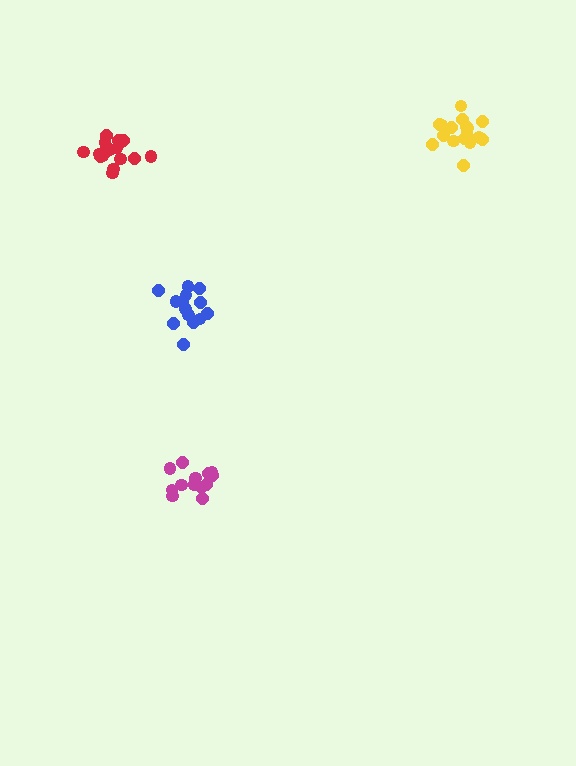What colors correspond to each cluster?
The clusters are colored: yellow, red, magenta, blue.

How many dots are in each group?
Group 1: 18 dots, Group 2: 18 dots, Group 3: 13 dots, Group 4: 14 dots (63 total).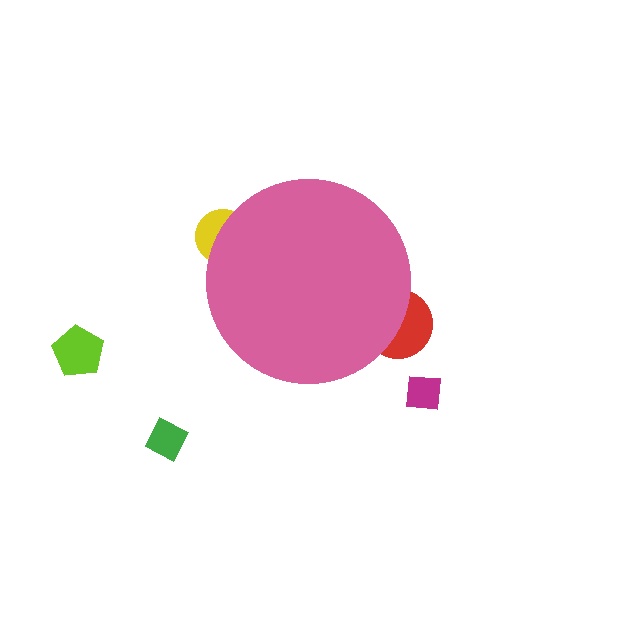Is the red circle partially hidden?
Yes, the red circle is partially hidden behind the pink circle.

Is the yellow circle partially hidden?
Yes, the yellow circle is partially hidden behind the pink circle.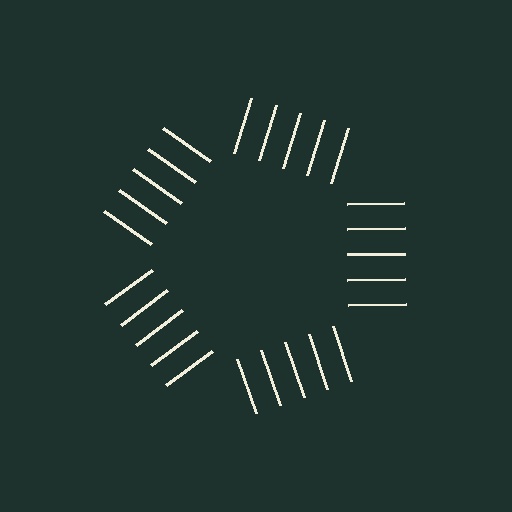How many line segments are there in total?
25 — 5 along each of the 5 edges.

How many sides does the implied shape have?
5 sides — the line-ends trace a pentagon.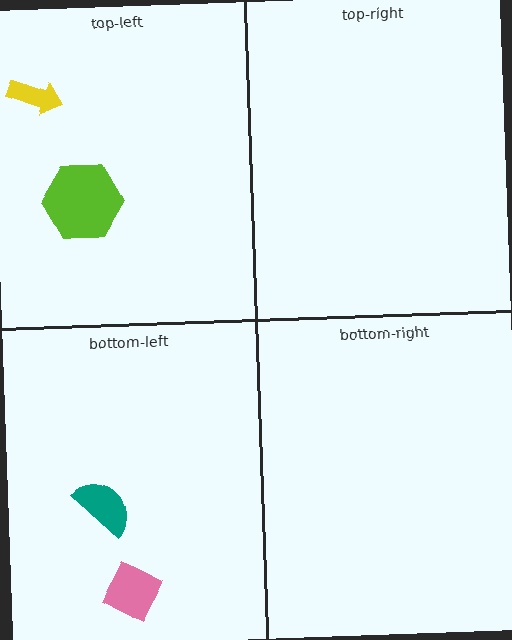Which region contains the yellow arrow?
The top-left region.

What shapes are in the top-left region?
The lime hexagon, the yellow arrow.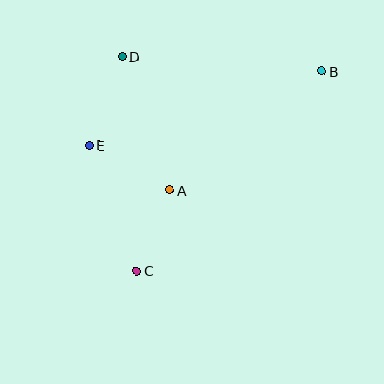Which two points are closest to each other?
Points A and C are closest to each other.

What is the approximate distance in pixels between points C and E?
The distance between C and E is approximately 134 pixels.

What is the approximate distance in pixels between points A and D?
The distance between A and D is approximately 142 pixels.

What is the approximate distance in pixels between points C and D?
The distance between C and D is approximately 214 pixels.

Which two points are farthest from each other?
Points B and C are farthest from each other.